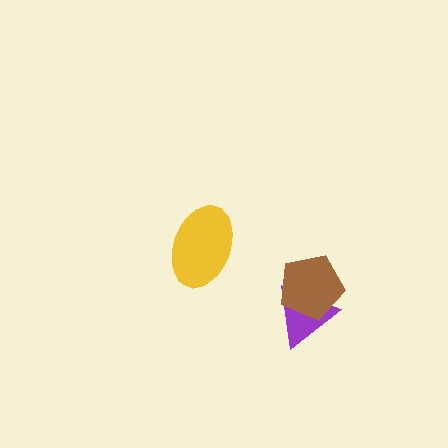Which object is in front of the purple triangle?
The brown pentagon is in front of the purple triangle.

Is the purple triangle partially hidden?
Yes, it is partially covered by another shape.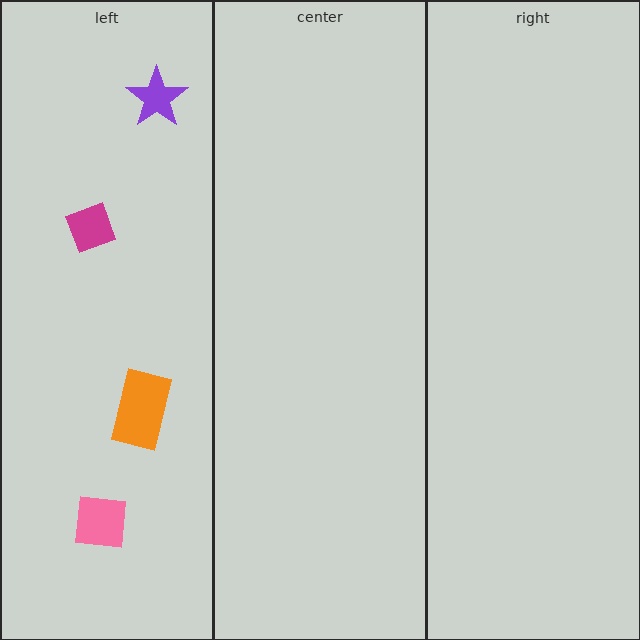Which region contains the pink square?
The left region.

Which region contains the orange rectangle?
The left region.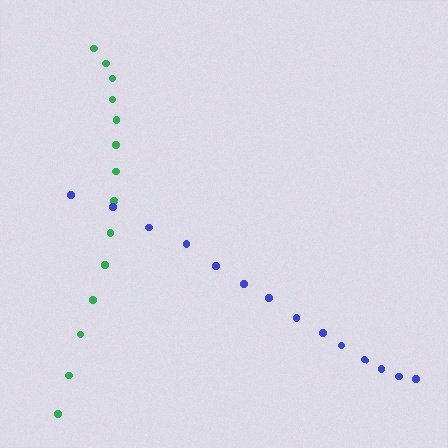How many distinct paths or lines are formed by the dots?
There are 2 distinct paths.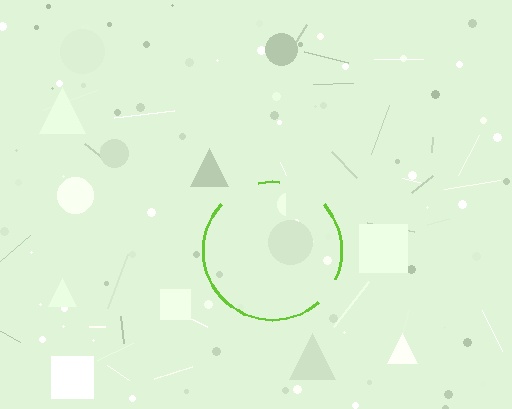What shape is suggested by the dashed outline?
The dashed outline suggests a circle.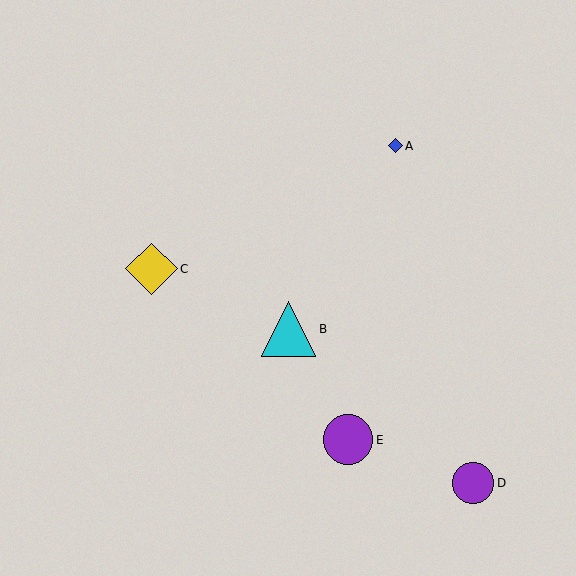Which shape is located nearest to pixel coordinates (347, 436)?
The purple circle (labeled E) at (348, 440) is nearest to that location.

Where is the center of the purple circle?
The center of the purple circle is at (348, 440).